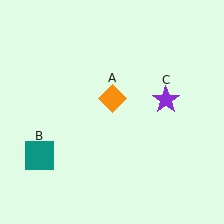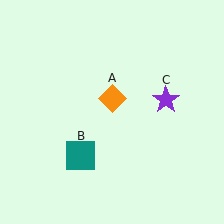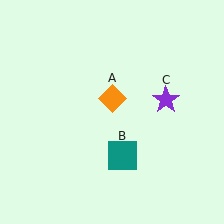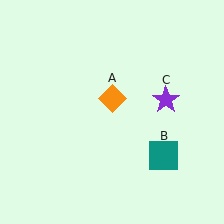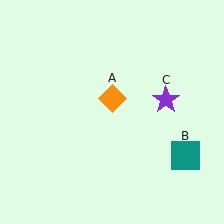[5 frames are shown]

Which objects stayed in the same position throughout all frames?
Orange diamond (object A) and purple star (object C) remained stationary.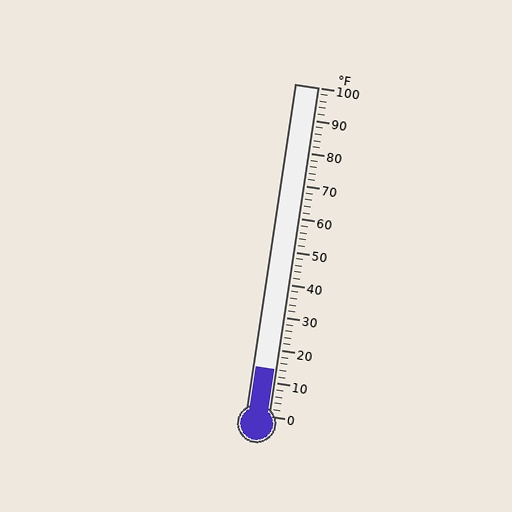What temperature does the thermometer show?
The thermometer shows approximately 14°F.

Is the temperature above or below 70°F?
The temperature is below 70°F.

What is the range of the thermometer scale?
The thermometer scale ranges from 0°F to 100°F.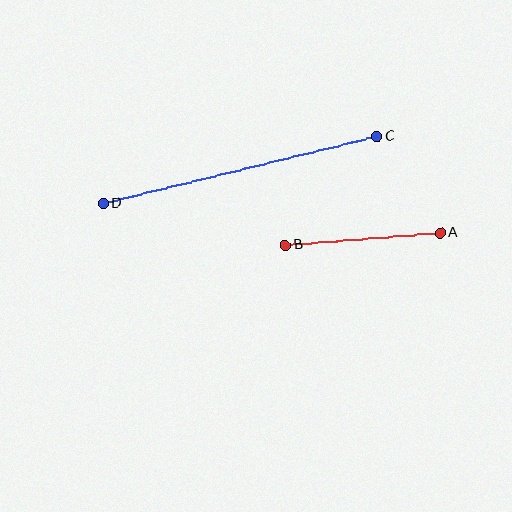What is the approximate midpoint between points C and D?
The midpoint is at approximately (240, 170) pixels.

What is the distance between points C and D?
The distance is approximately 282 pixels.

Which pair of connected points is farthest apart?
Points C and D are farthest apart.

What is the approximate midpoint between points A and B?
The midpoint is at approximately (363, 239) pixels.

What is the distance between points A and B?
The distance is approximately 156 pixels.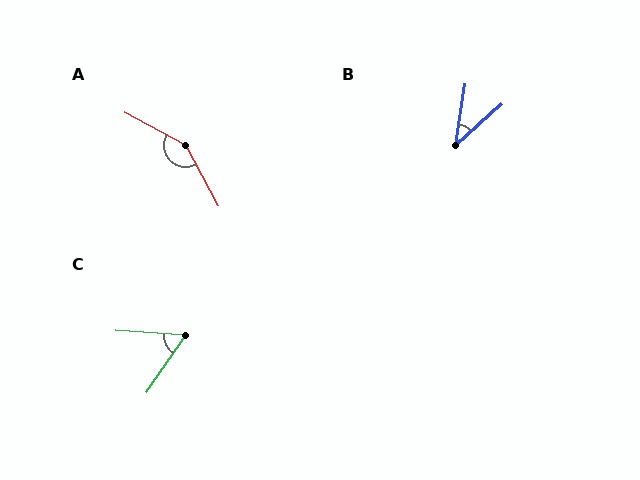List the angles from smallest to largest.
B (39°), C (59°), A (147°).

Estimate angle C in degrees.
Approximately 59 degrees.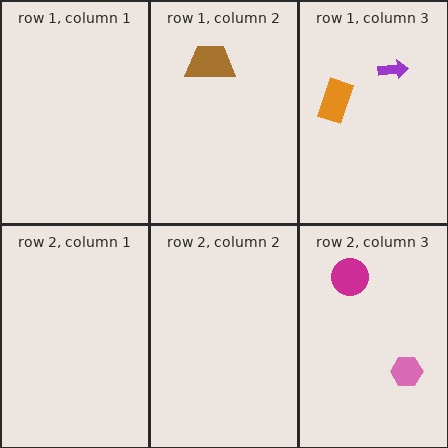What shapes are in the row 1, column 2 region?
The brown trapezoid.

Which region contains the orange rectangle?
The row 1, column 3 region.